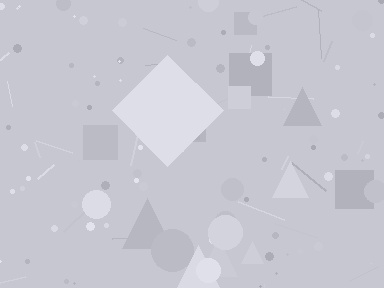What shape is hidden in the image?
A diamond is hidden in the image.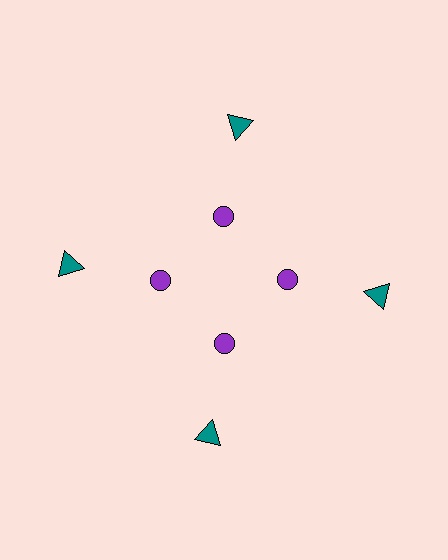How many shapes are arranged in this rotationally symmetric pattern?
There are 8 shapes, arranged in 4 groups of 2.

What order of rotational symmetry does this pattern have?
This pattern has 4-fold rotational symmetry.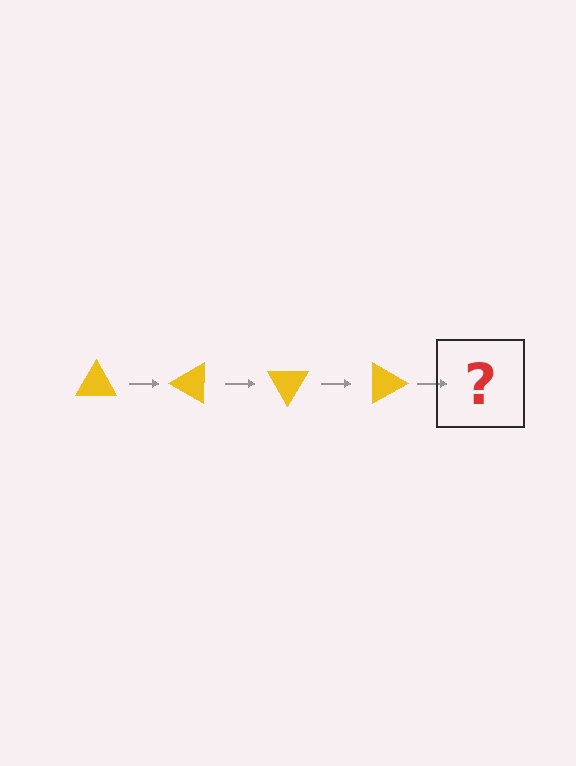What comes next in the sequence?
The next element should be a yellow triangle rotated 120 degrees.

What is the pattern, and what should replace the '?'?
The pattern is that the triangle rotates 30 degrees each step. The '?' should be a yellow triangle rotated 120 degrees.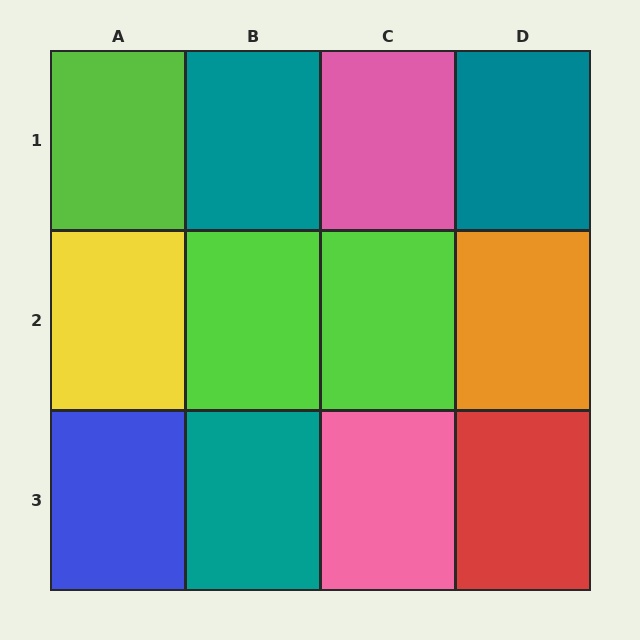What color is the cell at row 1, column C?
Pink.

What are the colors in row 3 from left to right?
Blue, teal, pink, red.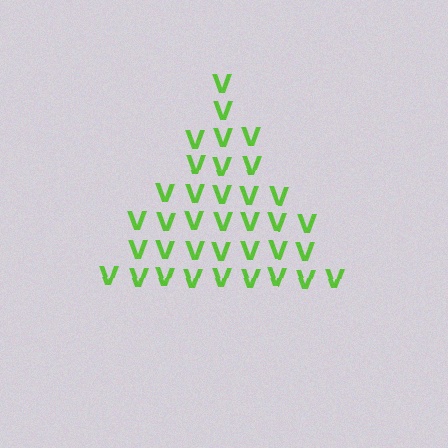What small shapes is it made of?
It is made of small letter V's.